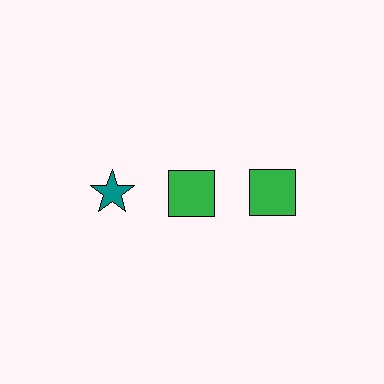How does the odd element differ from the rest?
It differs in both color (teal instead of green) and shape (star instead of square).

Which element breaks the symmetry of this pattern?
The teal star in the top row, leftmost column breaks the symmetry. All other shapes are green squares.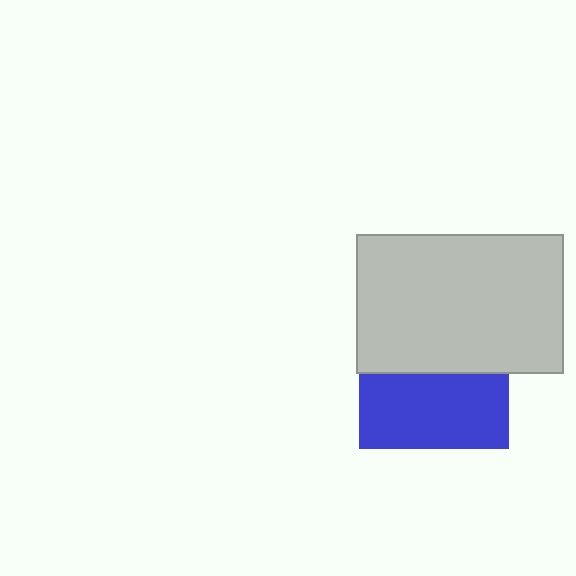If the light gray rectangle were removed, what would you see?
You would see the complete blue square.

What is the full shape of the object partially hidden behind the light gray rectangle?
The partially hidden object is a blue square.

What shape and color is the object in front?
The object in front is a light gray rectangle.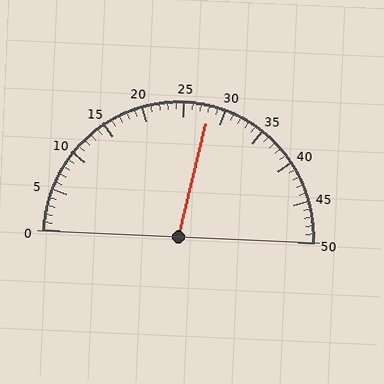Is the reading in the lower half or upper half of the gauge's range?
The reading is in the upper half of the range (0 to 50).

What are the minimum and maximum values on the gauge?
The gauge ranges from 0 to 50.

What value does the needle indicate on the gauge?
The needle indicates approximately 28.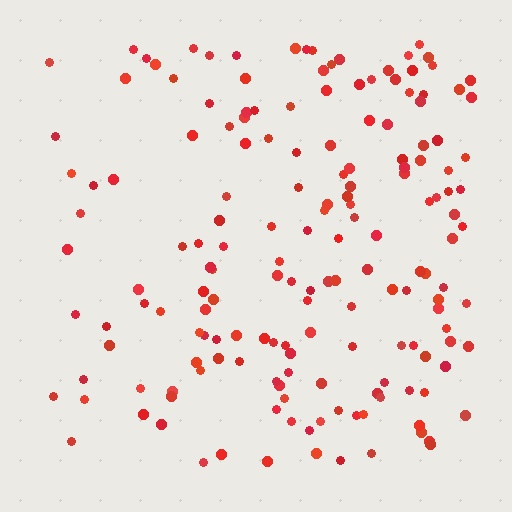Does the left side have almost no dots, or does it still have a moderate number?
Still a moderate number, just noticeably fewer than the right.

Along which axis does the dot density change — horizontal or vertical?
Horizontal.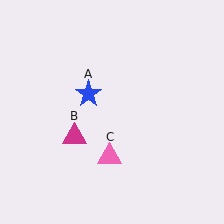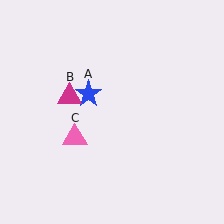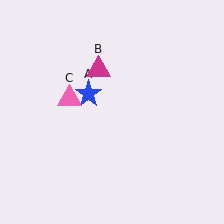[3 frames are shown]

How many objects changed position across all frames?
2 objects changed position: magenta triangle (object B), pink triangle (object C).